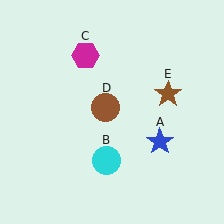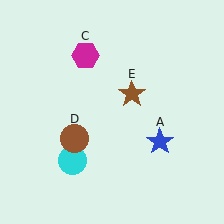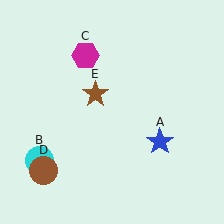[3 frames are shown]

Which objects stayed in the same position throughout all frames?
Blue star (object A) and magenta hexagon (object C) remained stationary.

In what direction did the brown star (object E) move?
The brown star (object E) moved left.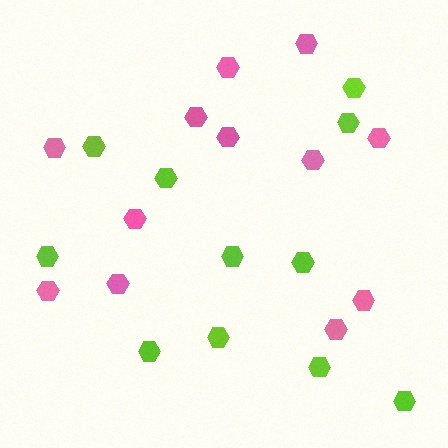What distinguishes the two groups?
There are 2 groups: one group of pink hexagons (12) and one group of lime hexagons (11).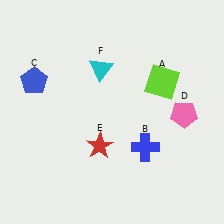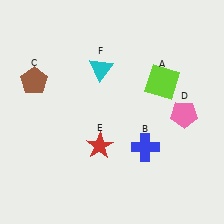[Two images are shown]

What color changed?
The pentagon (C) changed from blue in Image 1 to brown in Image 2.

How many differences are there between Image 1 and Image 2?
There is 1 difference between the two images.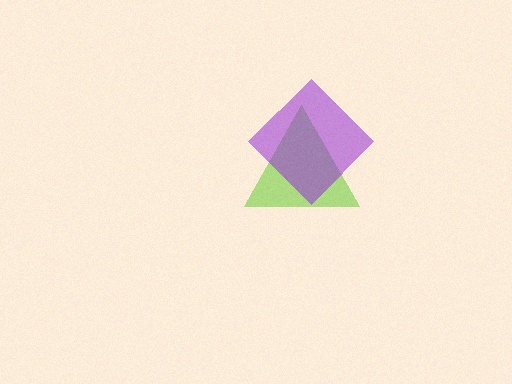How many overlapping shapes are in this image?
There are 2 overlapping shapes in the image.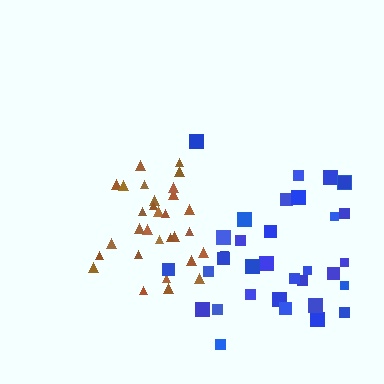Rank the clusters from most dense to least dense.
brown, blue.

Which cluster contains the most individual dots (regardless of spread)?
Blue (34).